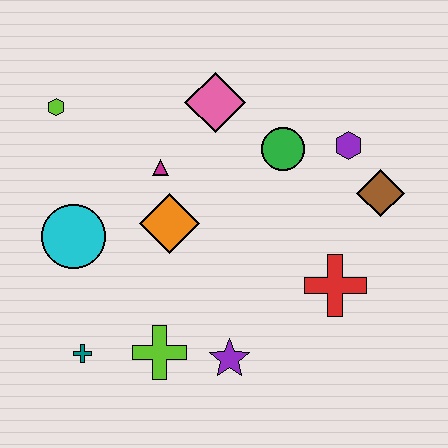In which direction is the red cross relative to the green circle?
The red cross is below the green circle.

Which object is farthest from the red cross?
The lime hexagon is farthest from the red cross.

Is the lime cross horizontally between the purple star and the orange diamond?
No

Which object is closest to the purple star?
The lime cross is closest to the purple star.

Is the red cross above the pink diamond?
No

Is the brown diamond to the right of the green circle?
Yes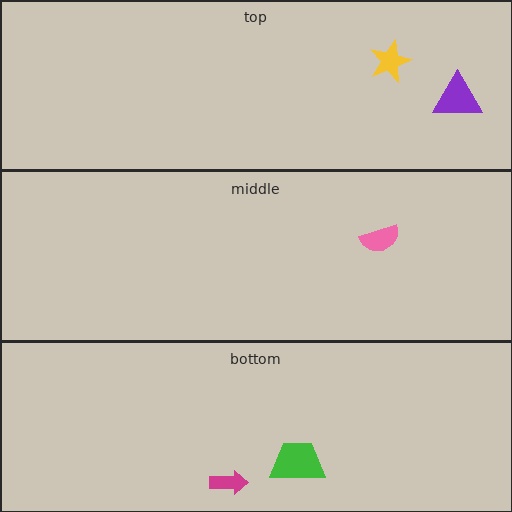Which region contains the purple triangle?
The top region.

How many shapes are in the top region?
2.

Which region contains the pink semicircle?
The middle region.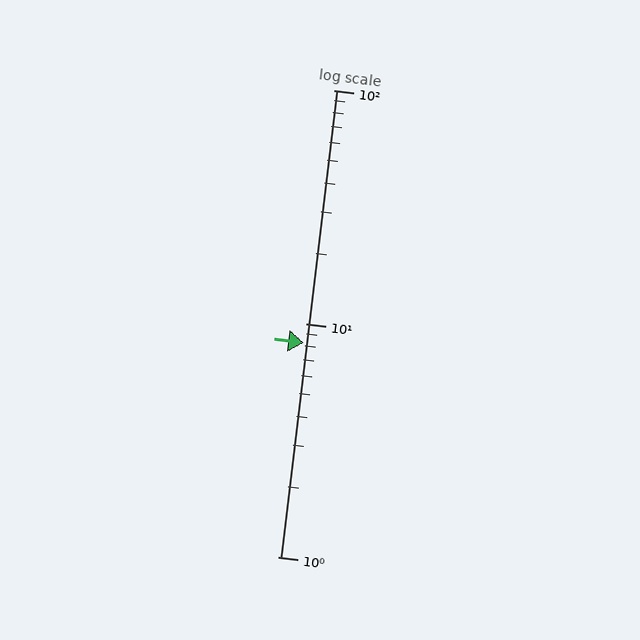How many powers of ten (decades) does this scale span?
The scale spans 2 decades, from 1 to 100.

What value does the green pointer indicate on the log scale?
The pointer indicates approximately 8.3.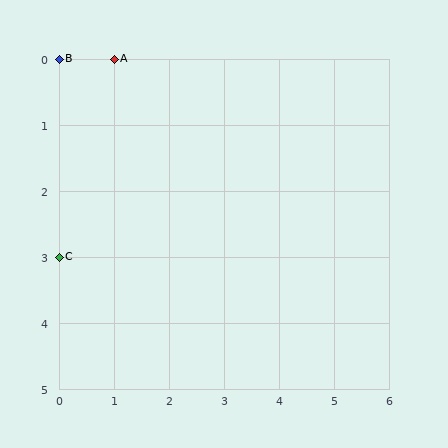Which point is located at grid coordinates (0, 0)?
Point B is at (0, 0).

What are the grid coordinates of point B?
Point B is at grid coordinates (0, 0).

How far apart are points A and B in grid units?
Points A and B are 1 column apart.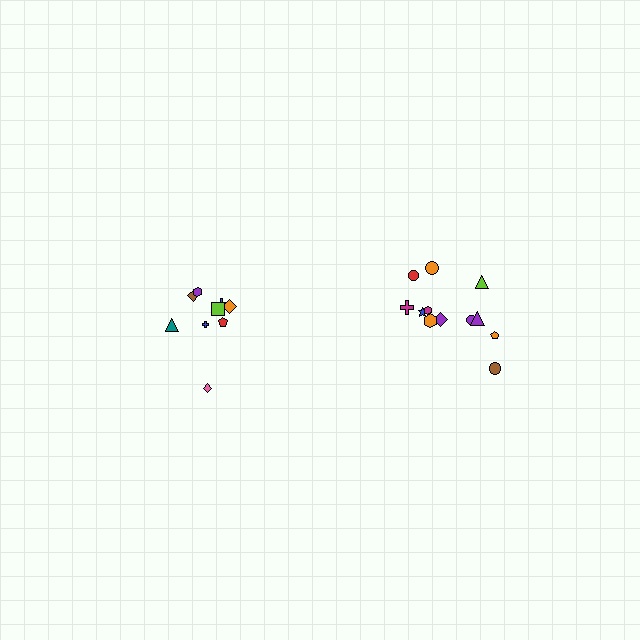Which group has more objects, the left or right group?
The right group.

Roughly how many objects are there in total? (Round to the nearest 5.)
Roughly 20 objects in total.